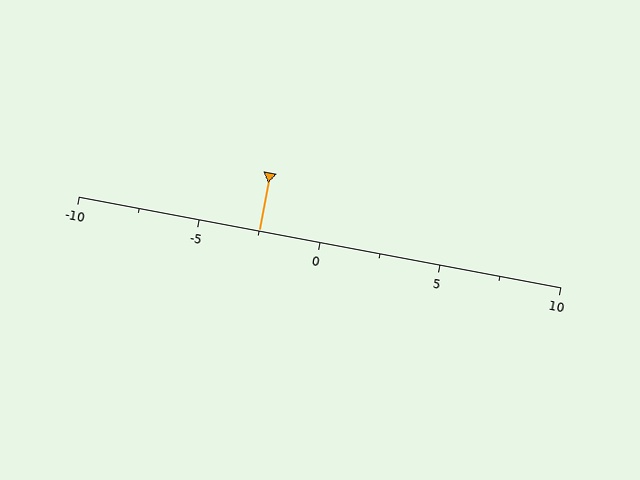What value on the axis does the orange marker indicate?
The marker indicates approximately -2.5.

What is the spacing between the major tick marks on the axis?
The major ticks are spaced 5 apart.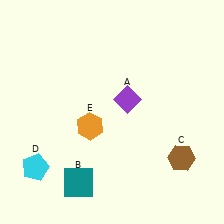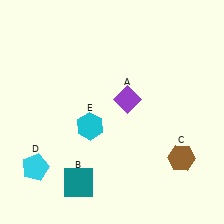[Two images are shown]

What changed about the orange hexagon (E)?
In Image 1, E is orange. In Image 2, it changed to cyan.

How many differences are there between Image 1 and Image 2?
There is 1 difference between the two images.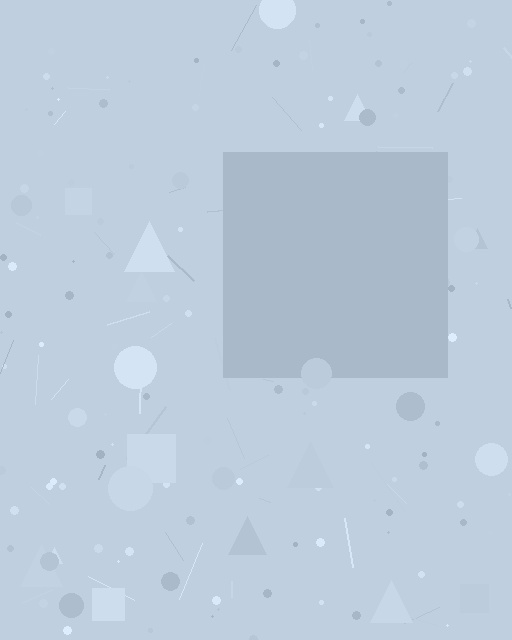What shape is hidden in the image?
A square is hidden in the image.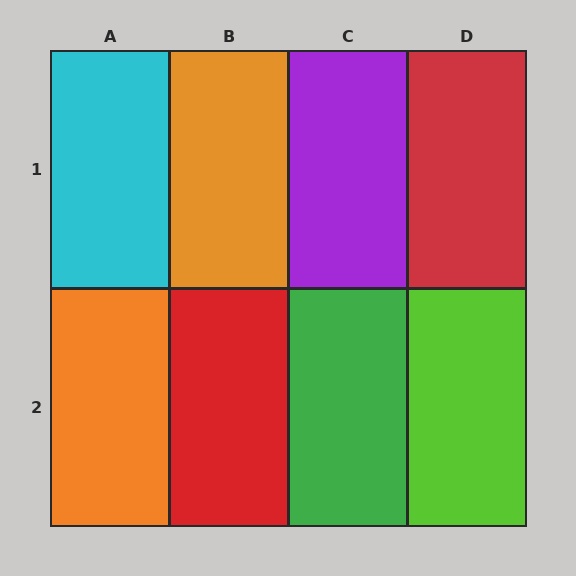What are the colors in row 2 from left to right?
Orange, red, green, lime.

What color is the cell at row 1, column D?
Red.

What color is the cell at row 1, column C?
Purple.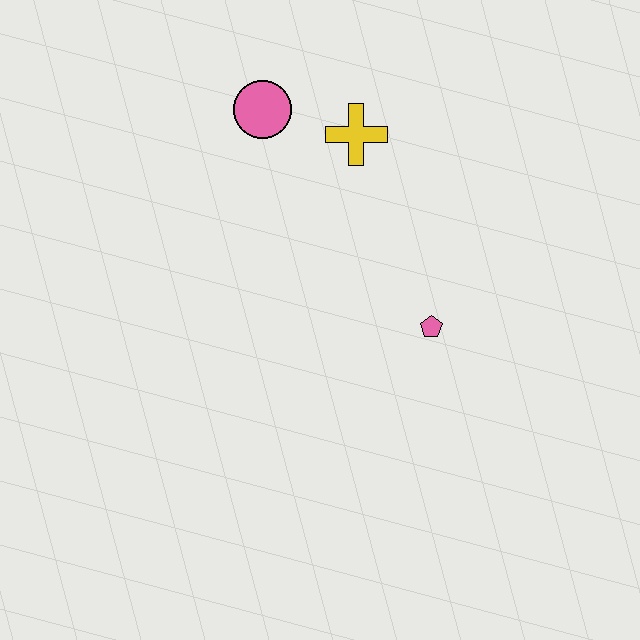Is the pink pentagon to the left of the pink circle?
No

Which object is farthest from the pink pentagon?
The pink circle is farthest from the pink pentagon.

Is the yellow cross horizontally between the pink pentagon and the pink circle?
Yes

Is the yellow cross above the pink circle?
No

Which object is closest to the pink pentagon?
The yellow cross is closest to the pink pentagon.